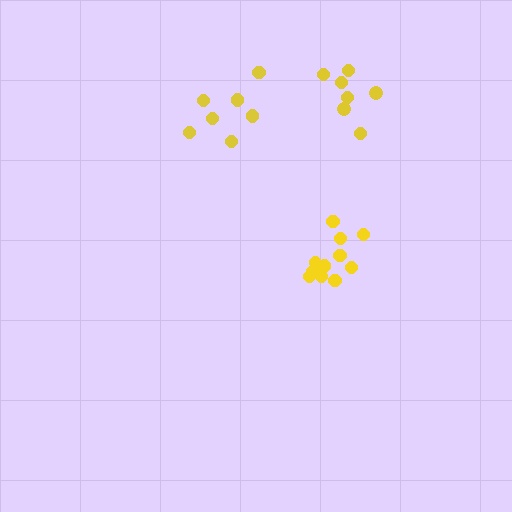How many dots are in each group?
Group 1: 7 dots, Group 2: 11 dots, Group 3: 7 dots (25 total).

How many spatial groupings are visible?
There are 3 spatial groupings.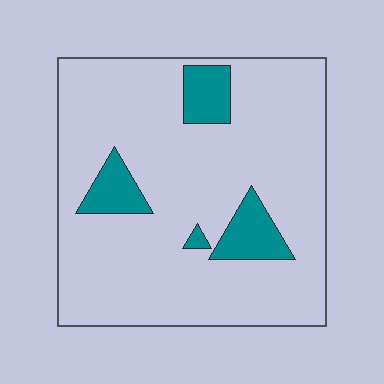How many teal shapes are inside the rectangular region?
4.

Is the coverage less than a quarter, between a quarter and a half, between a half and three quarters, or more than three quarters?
Less than a quarter.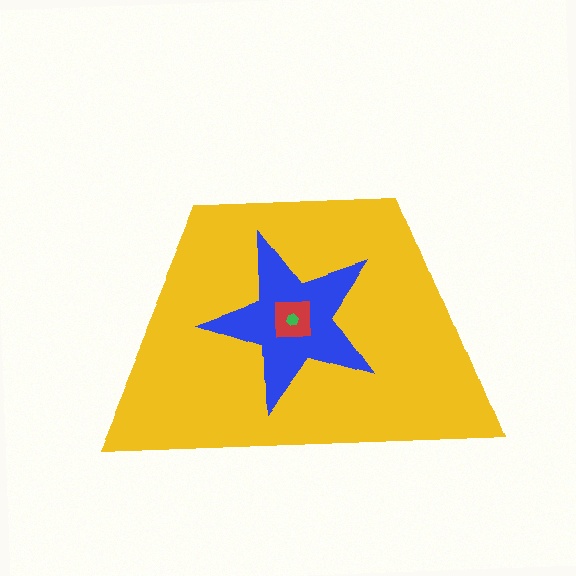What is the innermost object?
The green hexagon.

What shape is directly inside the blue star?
The red square.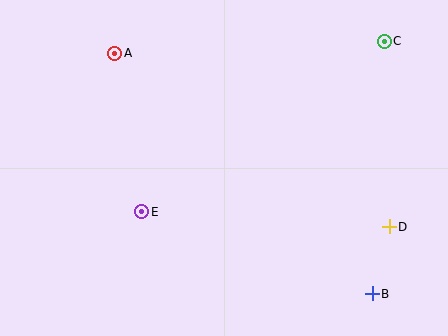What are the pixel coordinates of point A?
Point A is at (115, 53).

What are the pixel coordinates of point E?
Point E is at (142, 212).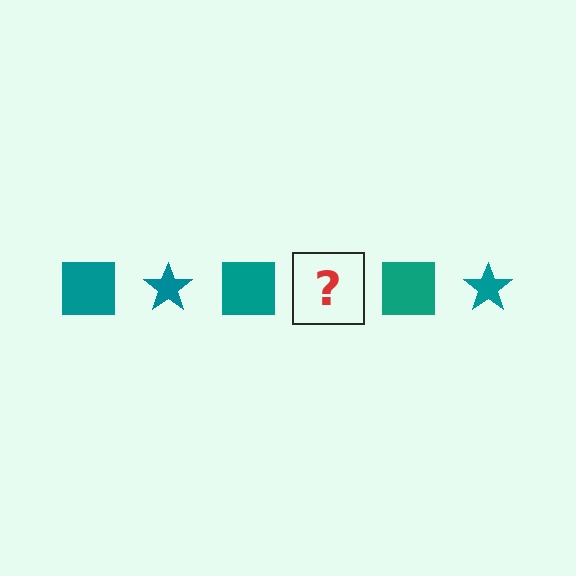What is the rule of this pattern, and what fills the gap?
The rule is that the pattern cycles through square, star shapes in teal. The gap should be filled with a teal star.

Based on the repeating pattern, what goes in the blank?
The blank should be a teal star.